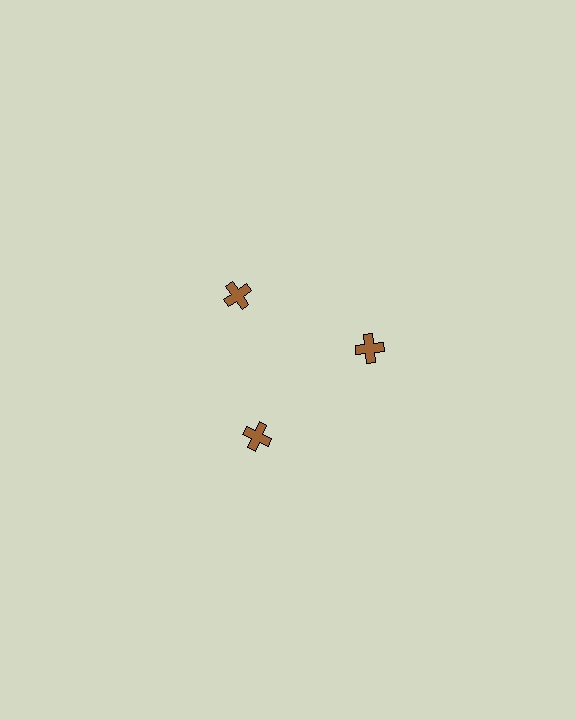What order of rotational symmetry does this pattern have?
This pattern has 3-fold rotational symmetry.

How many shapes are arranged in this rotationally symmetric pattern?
There are 3 shapes, arranged in 3 groups of 1.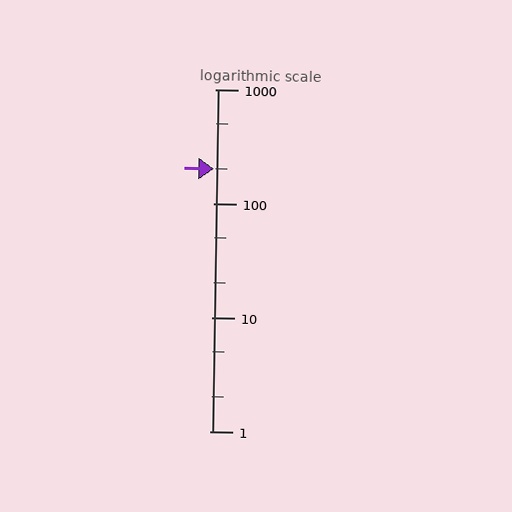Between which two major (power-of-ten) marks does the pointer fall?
The pointer is between 100 and 1000.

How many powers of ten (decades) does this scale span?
The scale spans 3 decades, from 1 to 1000.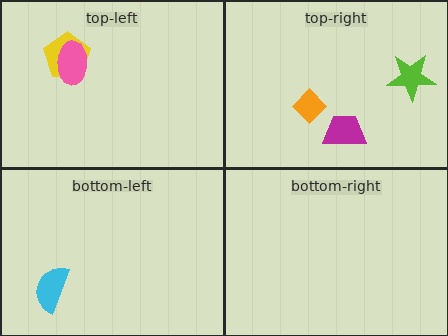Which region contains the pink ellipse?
The top-left region.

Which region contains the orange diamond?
The top-right region.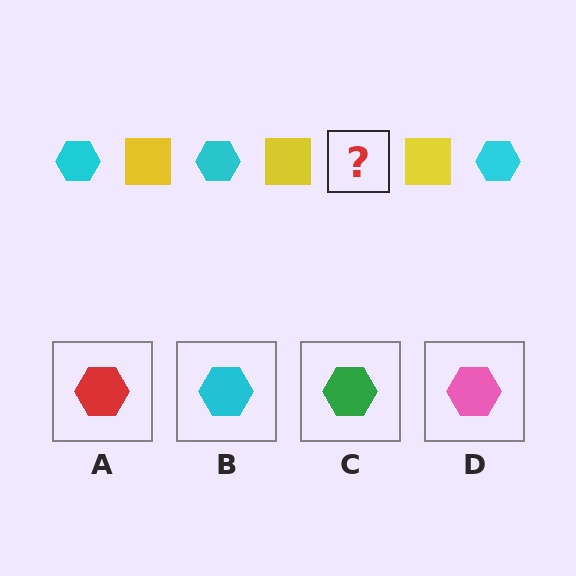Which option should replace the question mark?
Option B.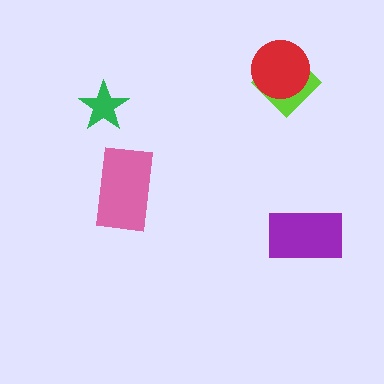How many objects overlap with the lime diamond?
1 object overlaps with the lime diamond.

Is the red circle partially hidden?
No, no other shape covers it.